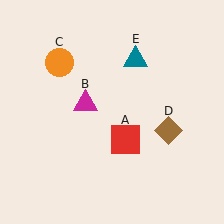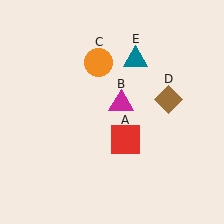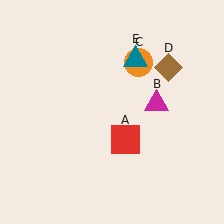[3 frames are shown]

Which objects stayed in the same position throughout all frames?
Red square (object A) and teal triangle (object E) remained stationary.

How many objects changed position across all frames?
3 objects changed position: magenta triangle (object B), orange circle (object C), brown diamond (object D).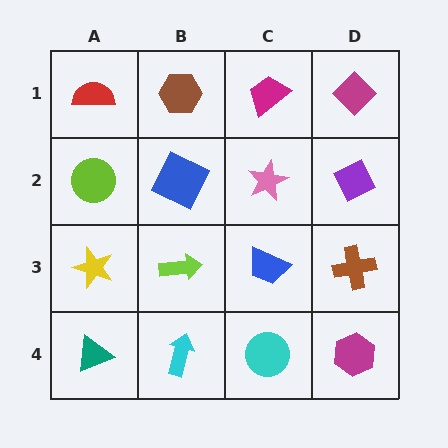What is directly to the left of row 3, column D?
A blue trapezoid.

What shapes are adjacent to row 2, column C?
A magenta trapezoid (row 1, column C), a blue trapezoid (row 3, column C), a blue square (row 2, column B), a purple diamond (row 2, column D).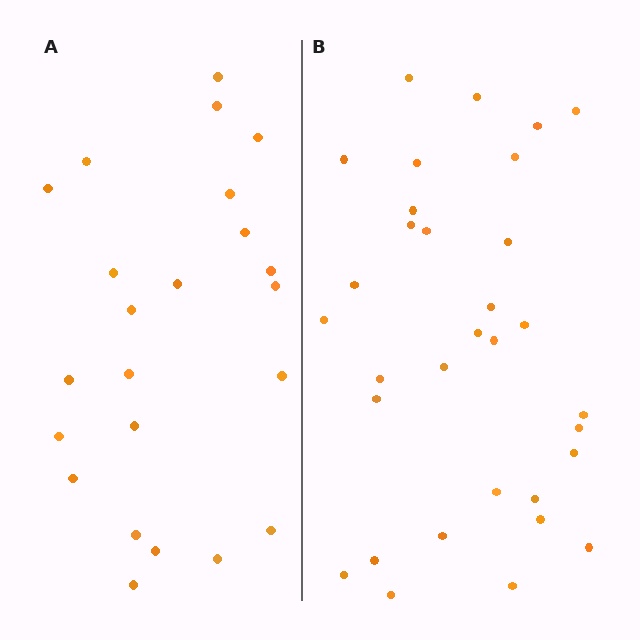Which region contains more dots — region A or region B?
Region B (the right region) has more dots.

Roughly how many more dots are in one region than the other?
Region B has roughly 8 or so more dots than region A.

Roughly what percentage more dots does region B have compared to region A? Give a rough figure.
About 40% more.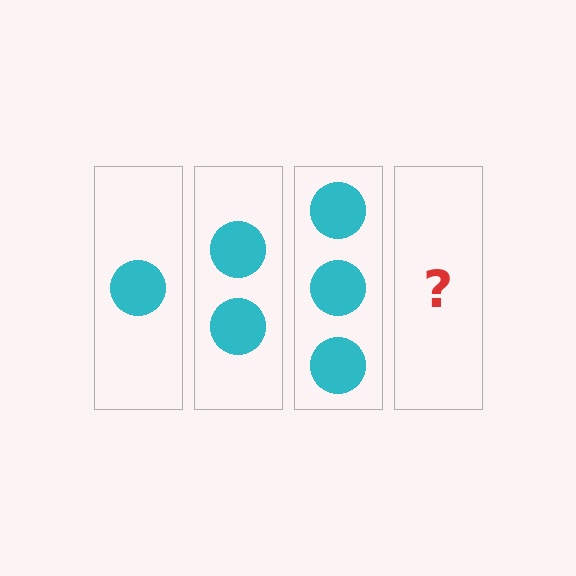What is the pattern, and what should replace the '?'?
The pattern is that each step adds one more circle. The '?' should be 4 circles.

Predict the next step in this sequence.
The next step is 4 circles.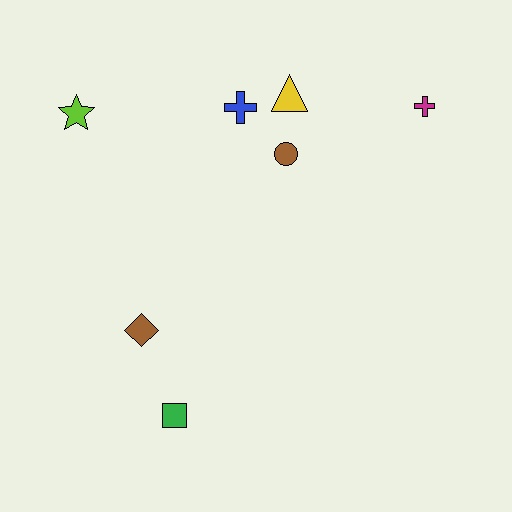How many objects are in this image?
There are 7 objects.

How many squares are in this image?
There is 1 square.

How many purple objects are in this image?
There are no purple objects.